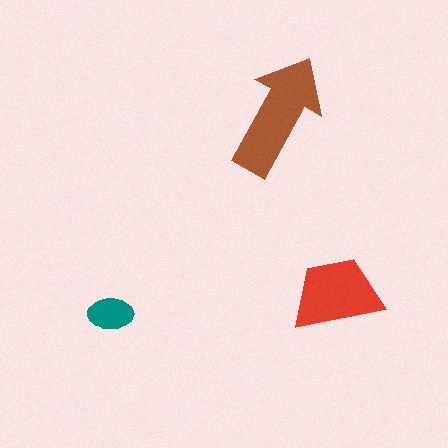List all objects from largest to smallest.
The brown arrow, the red trapezoid, the teal ellipse.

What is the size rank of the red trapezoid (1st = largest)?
2nd.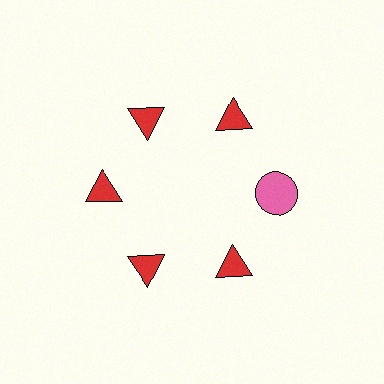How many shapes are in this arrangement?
There are 6 shapes arranged in a ring pattern.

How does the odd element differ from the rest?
It differs in both color (pink instead of red) and shape (circle instead of triangle).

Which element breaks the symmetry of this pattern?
The pink circle at roughly the 3 o'clock position breaks the symmetry. All other shapes are red triangles.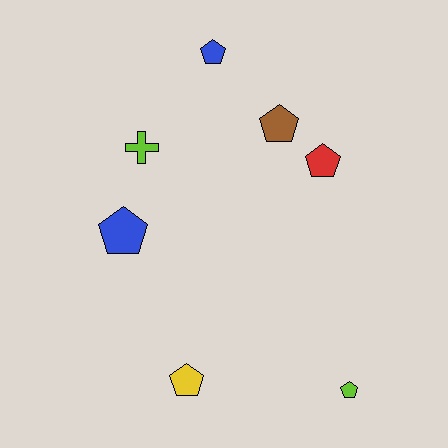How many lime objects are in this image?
There are 2 lime objects.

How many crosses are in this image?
There is 1 cross.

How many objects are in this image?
There are 7 objects.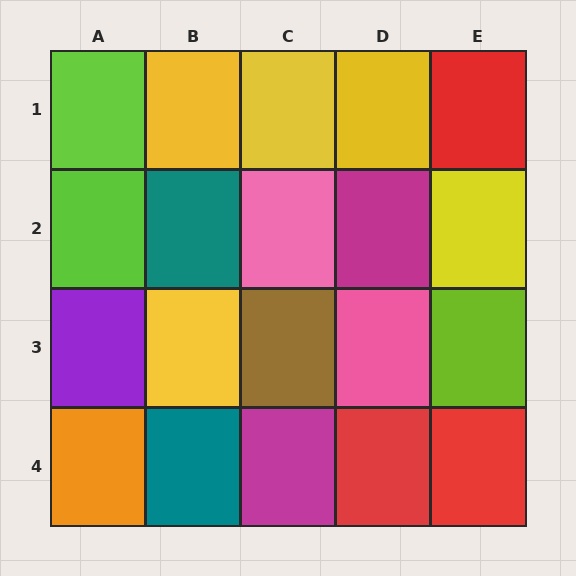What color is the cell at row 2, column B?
Teal.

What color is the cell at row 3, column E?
Lime.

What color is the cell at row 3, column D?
Pink.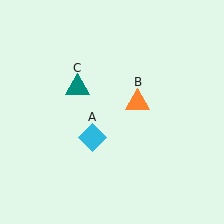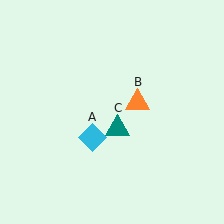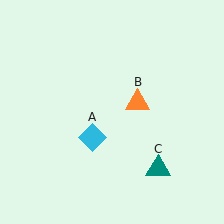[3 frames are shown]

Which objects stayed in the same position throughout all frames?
Cyan diamond (object A) and orange triangle (object B) remained stationary.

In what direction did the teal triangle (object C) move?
The teal triangle (object C) moved down and to the right.